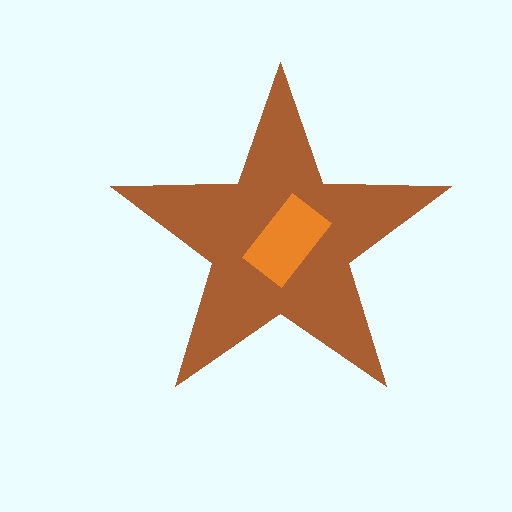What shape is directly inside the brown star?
The orange rectangle.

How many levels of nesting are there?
2.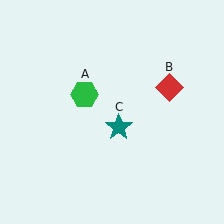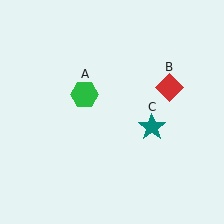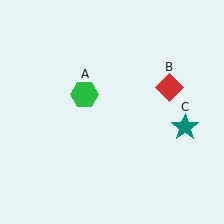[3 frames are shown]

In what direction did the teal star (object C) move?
The teal star (object C) moved right.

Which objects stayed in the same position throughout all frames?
Green hexagon (object A) and red diamond (object B) remained stationary.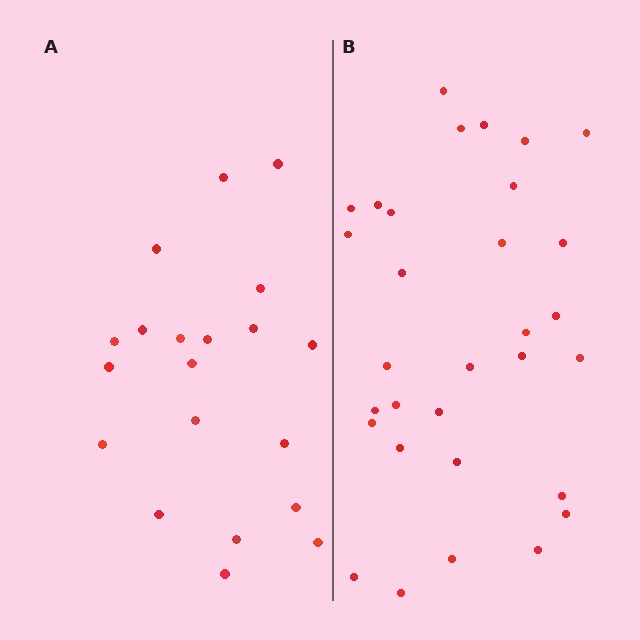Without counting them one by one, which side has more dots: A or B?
Region B (the right region) has more dots.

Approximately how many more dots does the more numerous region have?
Region B has roughly 12 or so more dots than region A.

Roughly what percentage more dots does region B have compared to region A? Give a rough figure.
About 55% more.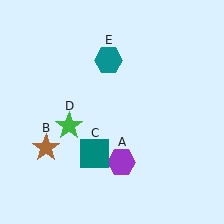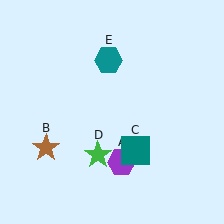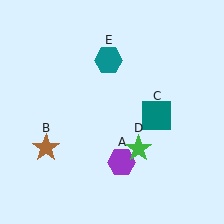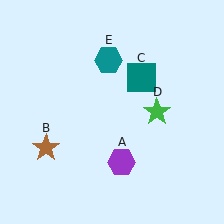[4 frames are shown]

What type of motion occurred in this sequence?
The teal square (object C), green star (object D) rotated counterclockwise around the center of the scene.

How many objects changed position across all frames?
2 objects changed position: teal square (object C), green star (object D).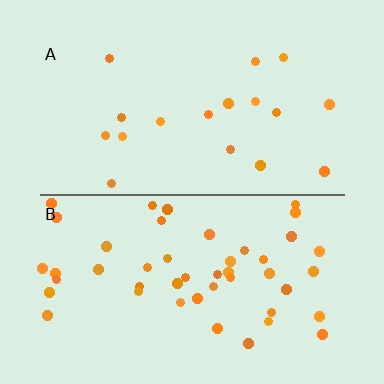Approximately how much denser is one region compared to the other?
Approximately 2.7× — region B over region A.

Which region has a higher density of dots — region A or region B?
B (the bottom).